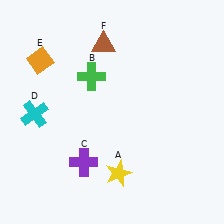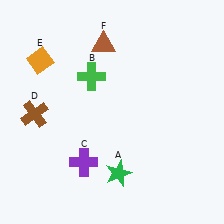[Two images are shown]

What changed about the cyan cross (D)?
In Image 1, D is cyan. In Image 2, it changed to brown.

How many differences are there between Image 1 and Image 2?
There are 2 differences between the two images.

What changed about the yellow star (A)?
In Image 1, A is yellow. In Image 2, it changed to green.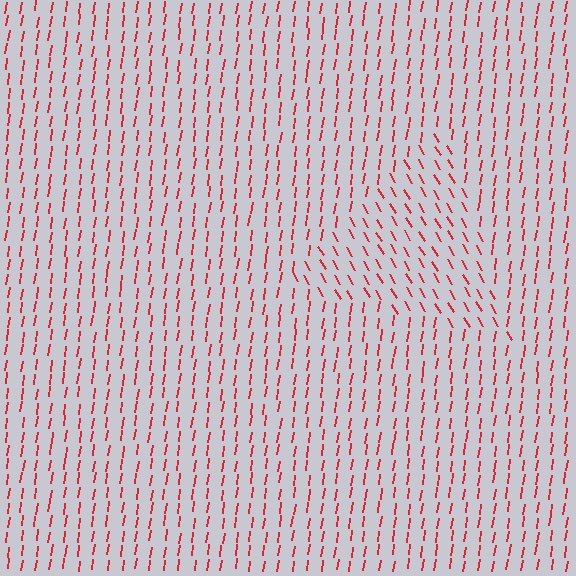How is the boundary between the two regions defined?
The boundary is defined purely by a change in line orientation (approximately 39 degrees difference). All lines are the same color and thickness.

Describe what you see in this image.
The image is filled with small red line segments. A triangle region in the image has lines oriented differently from the surrounding lines, creating a visible texture boundary.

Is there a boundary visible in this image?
Yes, there is a texture boundary formed by a change in line orientation.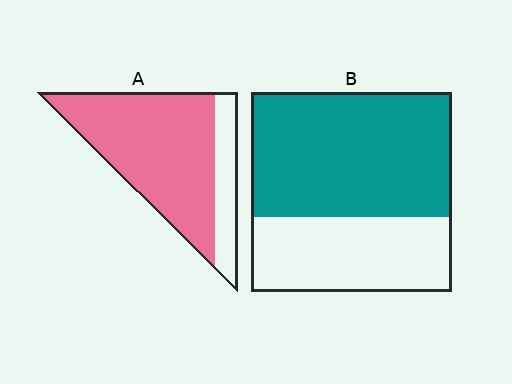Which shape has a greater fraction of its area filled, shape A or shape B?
Shape A.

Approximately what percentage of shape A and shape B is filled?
A is approximately 80% and B is approximately 60%.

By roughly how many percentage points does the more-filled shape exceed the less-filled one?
By roughly 15 percentage points (A over B).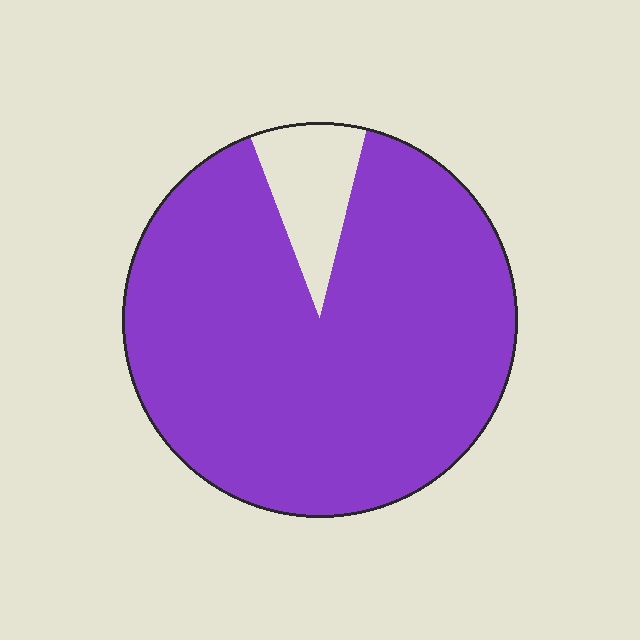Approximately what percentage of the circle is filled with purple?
Approximately 90%.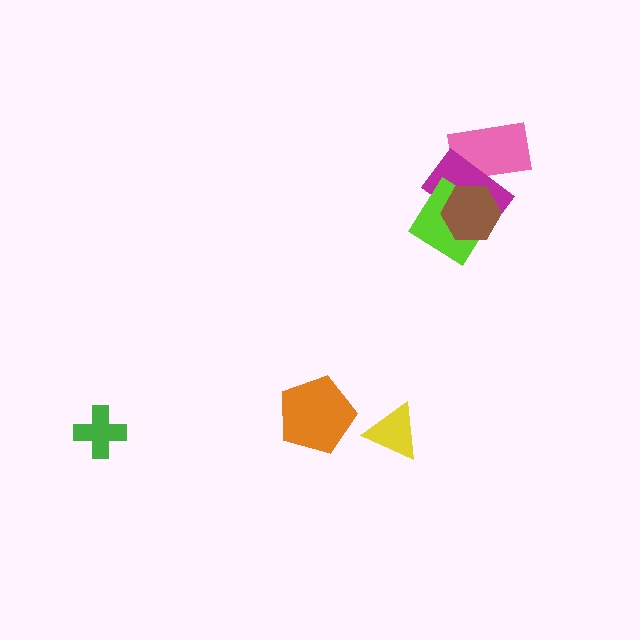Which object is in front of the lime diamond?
The brown hexagon is in front of the lime diamond.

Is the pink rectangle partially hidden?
Yes, it is partially covered by another shape.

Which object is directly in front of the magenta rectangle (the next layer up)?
The lime diamond is directly in front of the magenta rectangle.